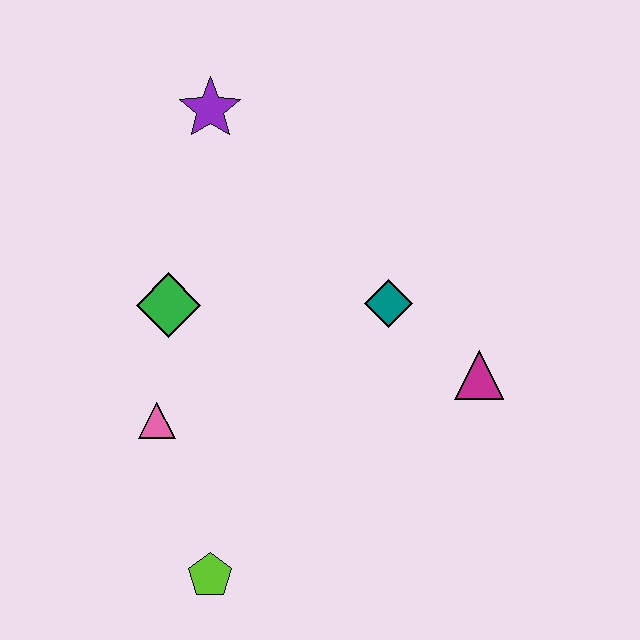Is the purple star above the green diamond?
Yes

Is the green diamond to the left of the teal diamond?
Yes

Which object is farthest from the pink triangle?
The magenta triangle is farthest from the pink triangle.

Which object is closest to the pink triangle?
The green diamond is closest to the pink triangle.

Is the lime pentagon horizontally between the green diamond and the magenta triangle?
Yes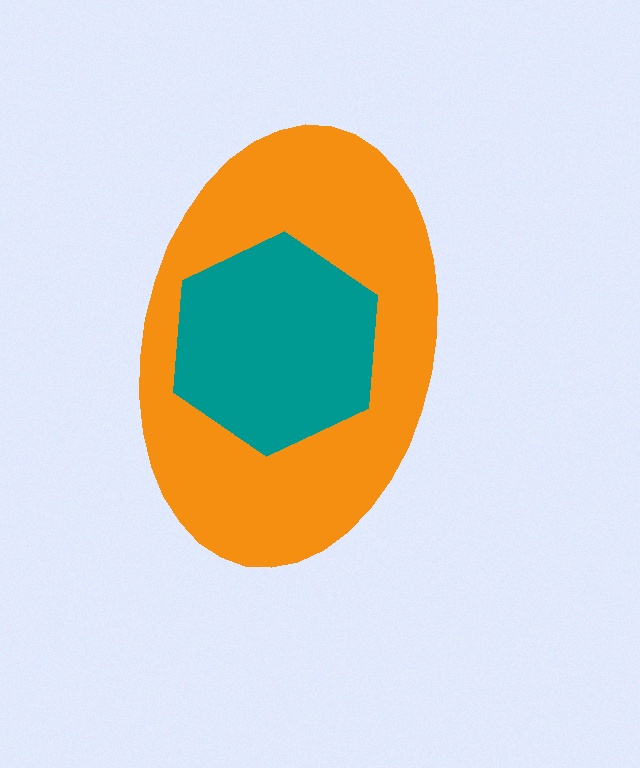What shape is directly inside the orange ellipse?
The teal hexagon.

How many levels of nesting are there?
2.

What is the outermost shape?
The orange ellipse.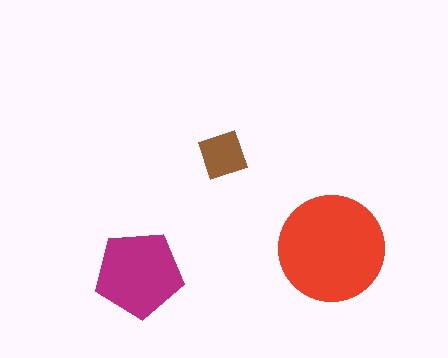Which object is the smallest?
The brown square.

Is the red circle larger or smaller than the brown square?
Larger.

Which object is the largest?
The red circle.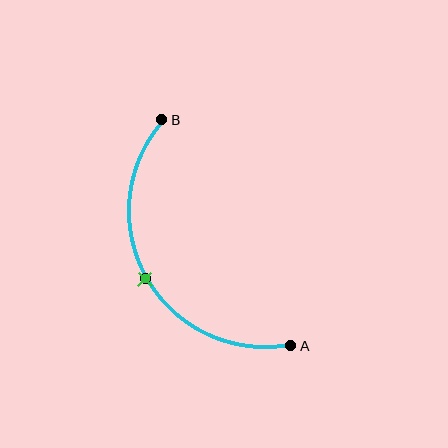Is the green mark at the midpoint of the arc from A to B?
Yes. The green mark lies on the arc at equal arc-length from both A and B — it is the arc midpoint.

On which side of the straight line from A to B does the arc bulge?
The arc bulges to the left of the straight line connecting A and B.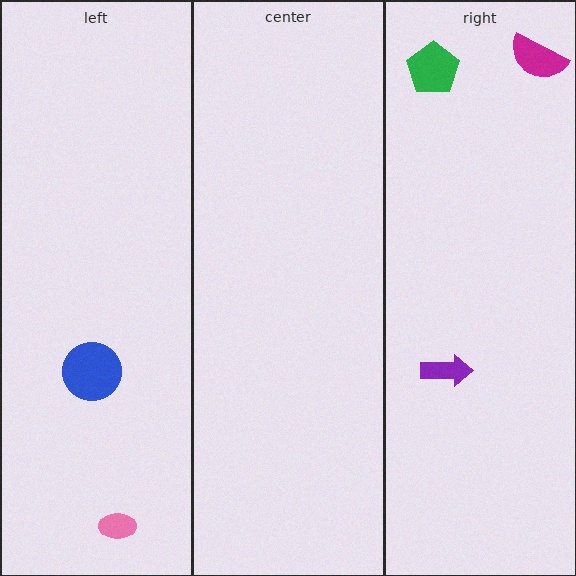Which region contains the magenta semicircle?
The right region.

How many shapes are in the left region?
2.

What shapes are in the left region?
The pink ellipse, the blue circle.